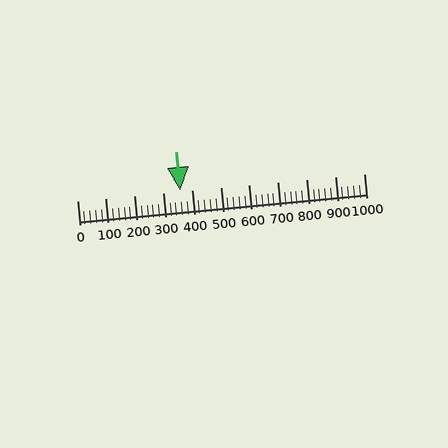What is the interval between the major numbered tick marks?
The major tick marks are spaced 100 units apart.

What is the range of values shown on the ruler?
The ruler shows values from 0 to 1000.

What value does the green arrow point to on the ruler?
The green arrow points to approximately 360.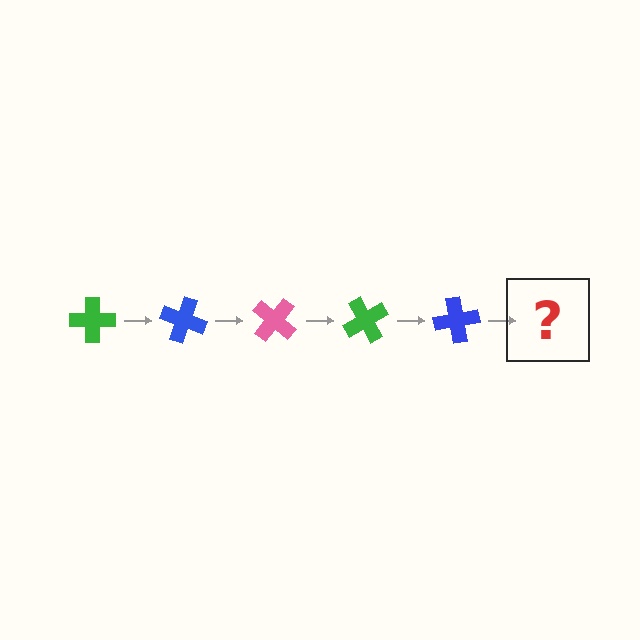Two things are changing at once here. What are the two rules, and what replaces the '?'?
The two rules are that it rotates 20 degrees each step and the color cycles through green, blue, and pink. The '?' should be a pink cross, rotated 100 degrees from the start.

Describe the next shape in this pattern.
It should be a pink cross, rotated 100 degrees from the start.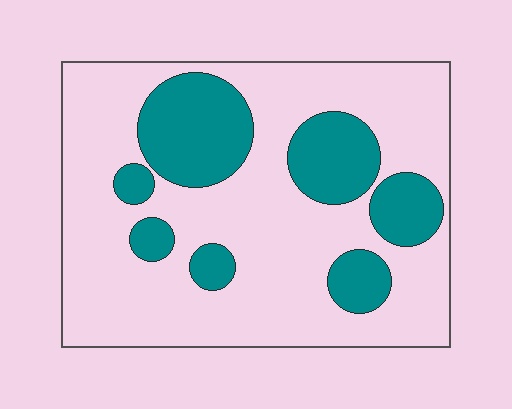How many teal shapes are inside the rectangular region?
7.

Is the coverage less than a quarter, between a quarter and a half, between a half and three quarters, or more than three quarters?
Between a quarter and a half.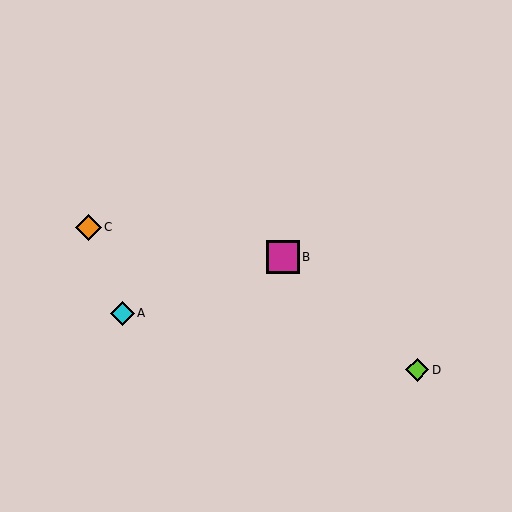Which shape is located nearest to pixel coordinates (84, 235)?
The orange diamond (labeled C) at (88, 227) is nearest to that location.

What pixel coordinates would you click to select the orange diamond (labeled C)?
Click at (88, 227) to select the orange diamond C.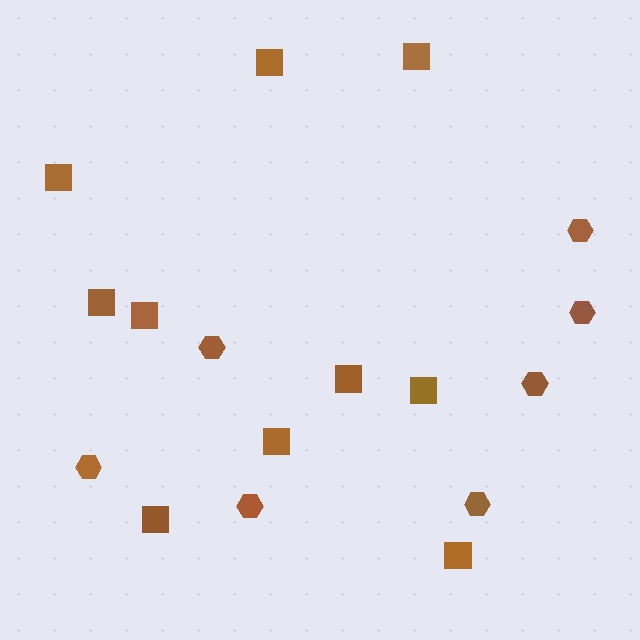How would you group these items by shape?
There are 2 groups: one group of squares (10) and one group of hexagons (7).